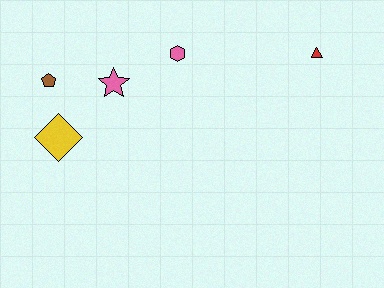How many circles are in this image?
There are no circles.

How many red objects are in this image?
There is 1 red object.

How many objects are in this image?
There are 5 objects.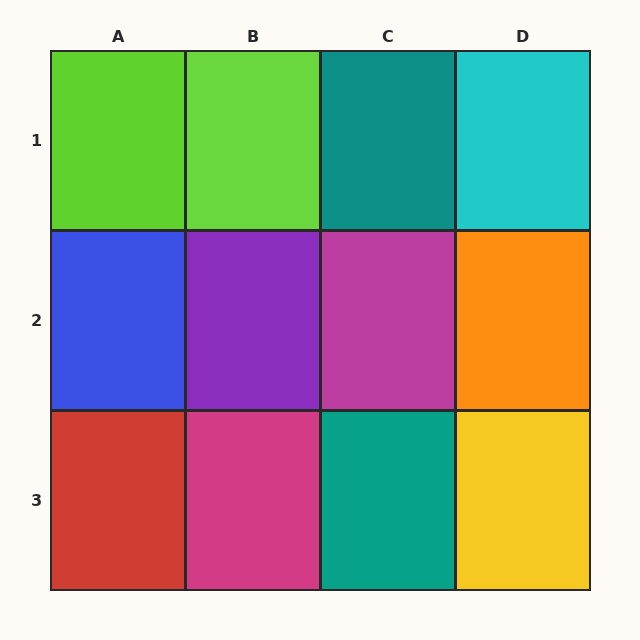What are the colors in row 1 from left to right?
Lime, lime, teal, cyan.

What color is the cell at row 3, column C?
Teal.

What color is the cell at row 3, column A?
Red.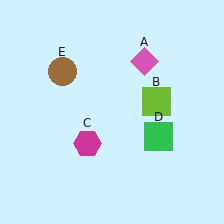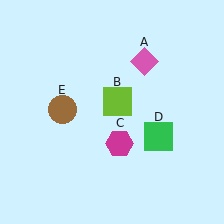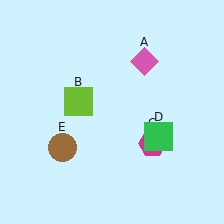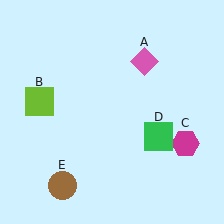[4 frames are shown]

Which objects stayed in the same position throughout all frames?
Pink diamond (object A) and green square (object D) remained stationary.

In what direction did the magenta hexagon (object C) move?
The magenta hexagon (object C) moved right.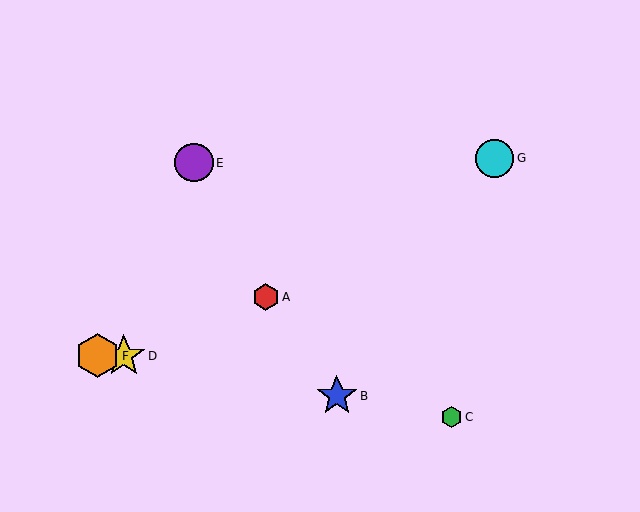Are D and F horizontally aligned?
Yes, both are at y≈356.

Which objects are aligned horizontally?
Objects D, F are aligned horizontally.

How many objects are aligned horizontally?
2 objects (D, F) are aligned horizontally.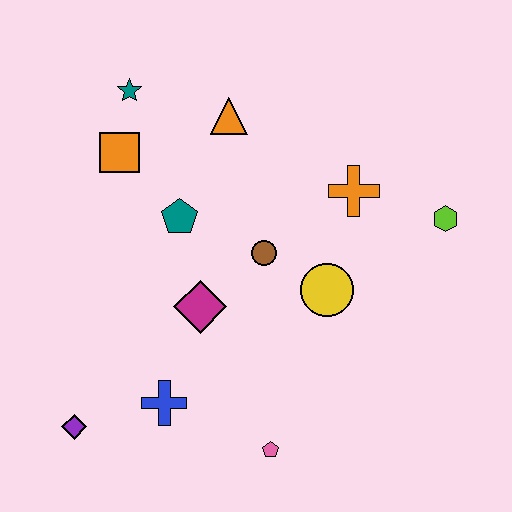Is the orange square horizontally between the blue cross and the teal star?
No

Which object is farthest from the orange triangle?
The purple diamond is farthest from the orange triangle.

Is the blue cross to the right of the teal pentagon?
No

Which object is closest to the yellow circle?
The brown circle is closest to the yellow circle.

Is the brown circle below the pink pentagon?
No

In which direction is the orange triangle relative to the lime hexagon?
The orange triangle is to the left of the lime hexagon.